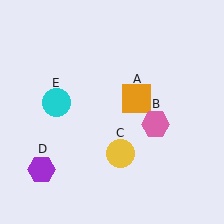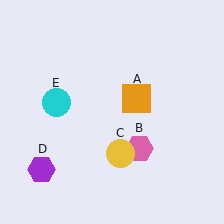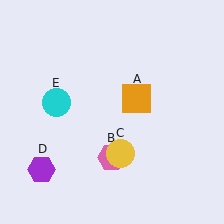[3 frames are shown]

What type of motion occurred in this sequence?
The pink hexagon (object B) rotated clockwise around the center of the scene.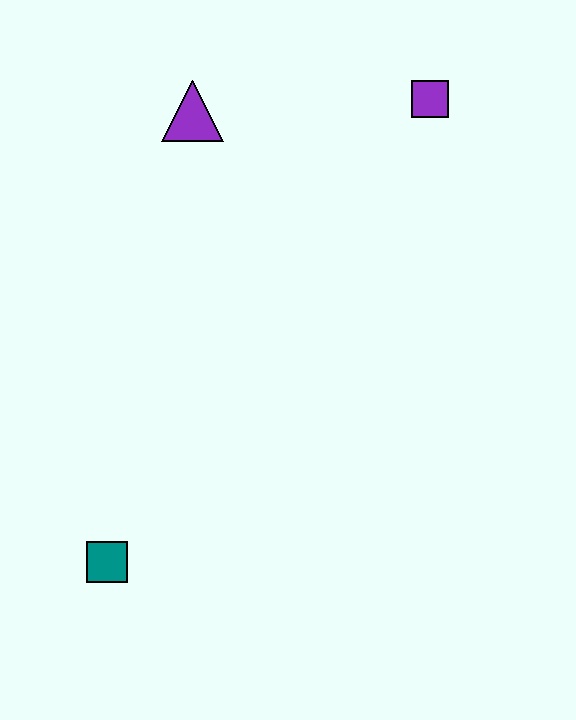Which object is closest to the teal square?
The purple triangle is closest to the teal square.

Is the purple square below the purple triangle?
No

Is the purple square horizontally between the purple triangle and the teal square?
No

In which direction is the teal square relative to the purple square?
The teal square is below the purple square.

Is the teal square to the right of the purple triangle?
No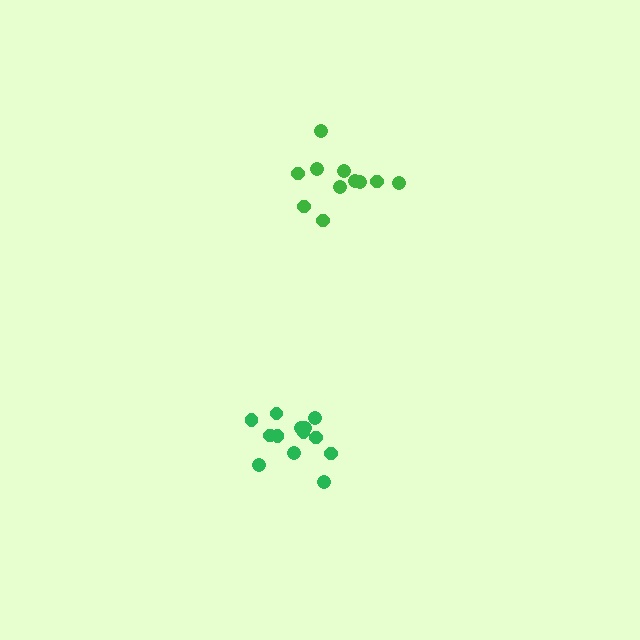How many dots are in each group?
Group 1: 13 dots, Group 2: 11 dots (24 total).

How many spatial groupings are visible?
There are 2 spatial groupings.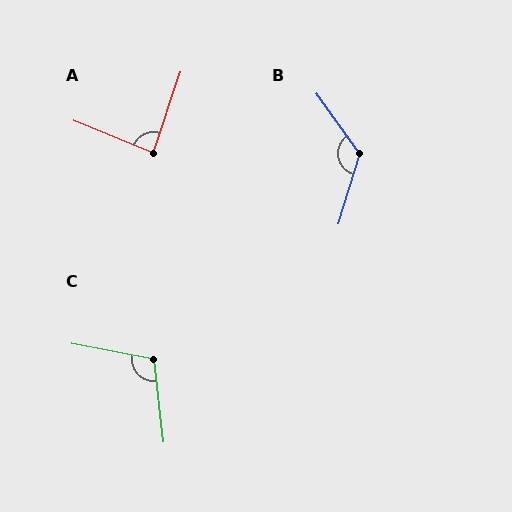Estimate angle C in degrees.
Approximately 107 degrees.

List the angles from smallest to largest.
A (86°), C (107°), B (128°).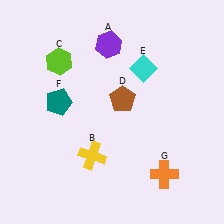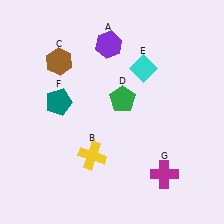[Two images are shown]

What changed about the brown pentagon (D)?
In Image 1, D is brown. In Image 2, it changed to green.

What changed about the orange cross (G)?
In Image 1, G is orange. In Image 2, it changed to magenta.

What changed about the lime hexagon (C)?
In Image 1, C is lime. In Image 2, it changed to brown.